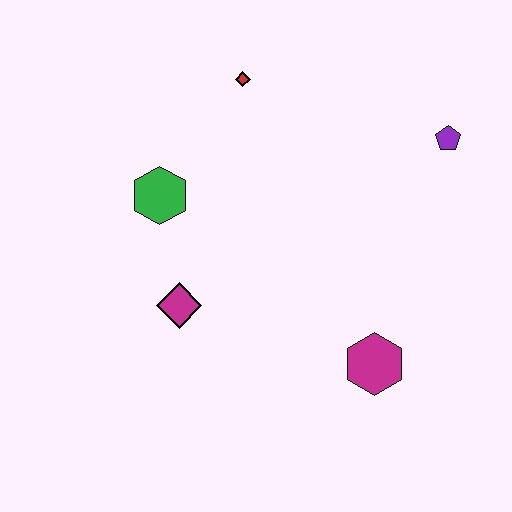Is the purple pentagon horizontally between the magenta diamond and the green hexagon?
No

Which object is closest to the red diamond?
The green hexagon is closest to the red diamond.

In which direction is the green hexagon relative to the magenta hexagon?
The green hexagon is to the left of the magenta hexagon.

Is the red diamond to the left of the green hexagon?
No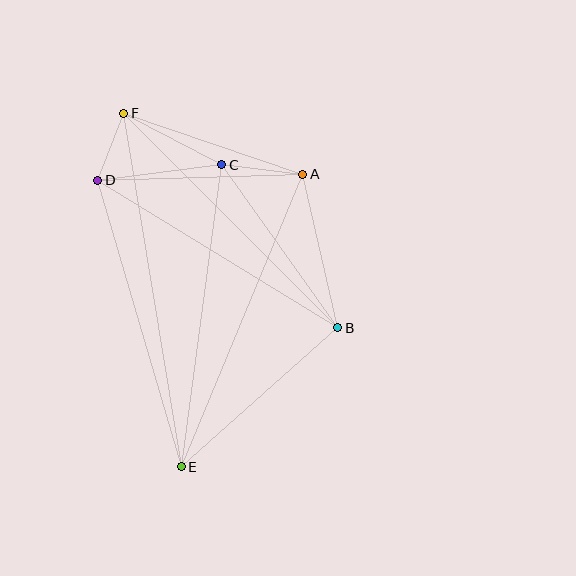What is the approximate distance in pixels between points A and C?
The distance between A and C is approximately 81 pixels.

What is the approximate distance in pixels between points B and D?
The distance between B and D is approximately 282 pixels.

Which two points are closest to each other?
Points D and F are closest to each other.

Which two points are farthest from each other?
Points E and F are farthest from each other.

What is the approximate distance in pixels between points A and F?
The distance between A and F is approximately 189 pixels.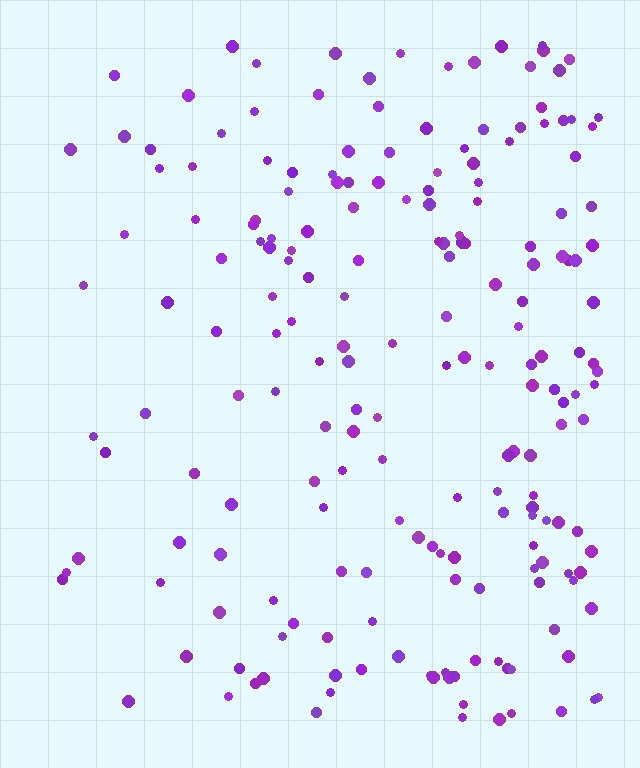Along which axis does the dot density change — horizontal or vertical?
Horizontal.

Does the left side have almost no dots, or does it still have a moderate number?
Still a moderate number, just noticeably fewer than the right.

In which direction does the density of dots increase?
From left to right, with the right side densest.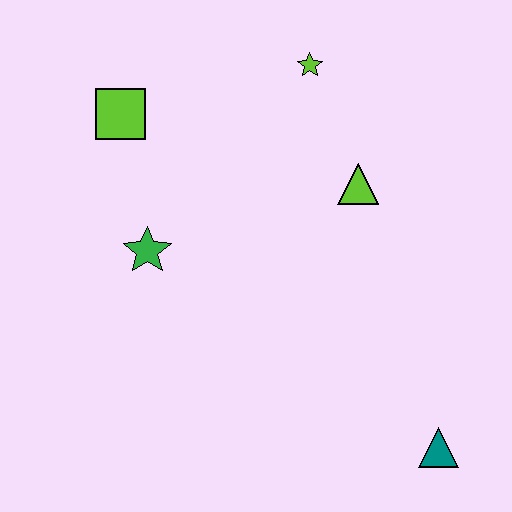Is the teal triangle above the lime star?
No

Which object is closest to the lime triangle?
The lime star is closest to the lime triangle.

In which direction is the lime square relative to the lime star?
The lime square is to the left of the lime star.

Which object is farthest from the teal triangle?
The lime square is farthest from the teal triangle.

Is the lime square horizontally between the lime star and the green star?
No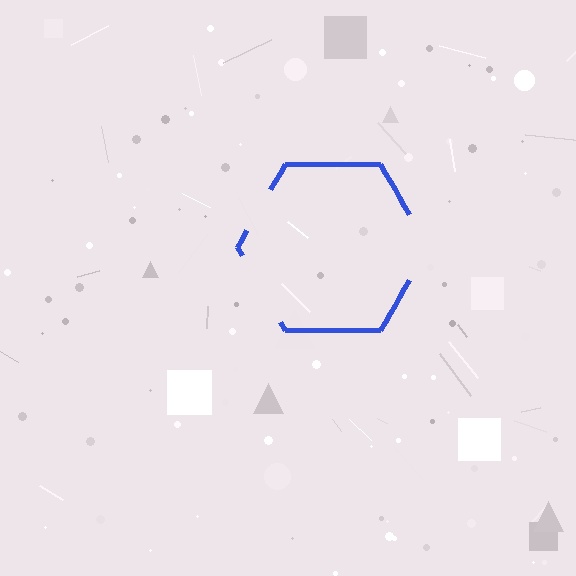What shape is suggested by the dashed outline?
The dashed outline suggests a hexagon.